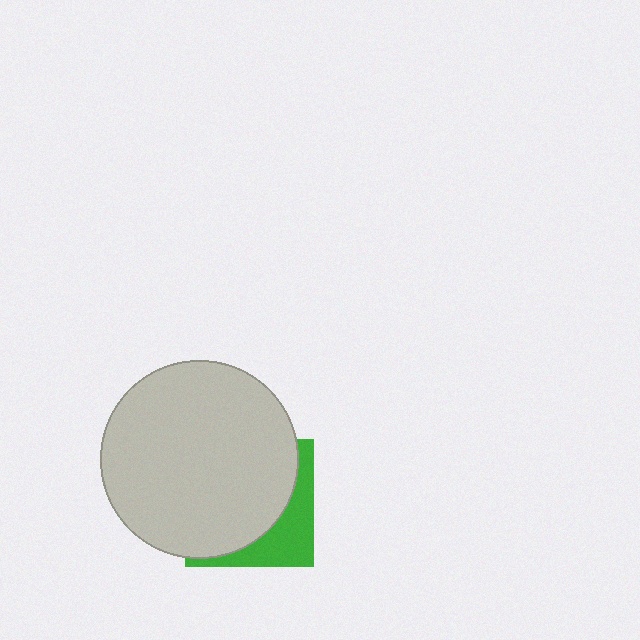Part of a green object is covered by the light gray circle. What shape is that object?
It is a square.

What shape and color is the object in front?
The object in front is a light gray circle.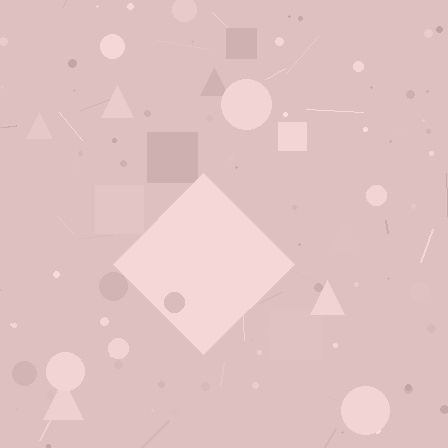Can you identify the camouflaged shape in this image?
The camouflaged shape is a diamond.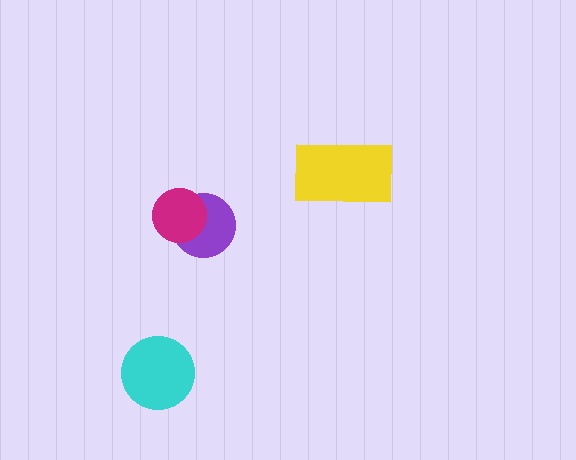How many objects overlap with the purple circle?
1 object overlaps with the purple circle.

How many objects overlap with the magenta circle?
1 object overlaps with the magenta circle.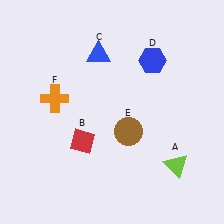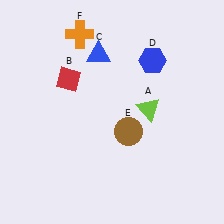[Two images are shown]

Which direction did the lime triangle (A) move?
The lime triangle (A) moved up.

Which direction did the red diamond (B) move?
The red diamond (B) moved up.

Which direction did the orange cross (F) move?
The orange cross (F) moved up.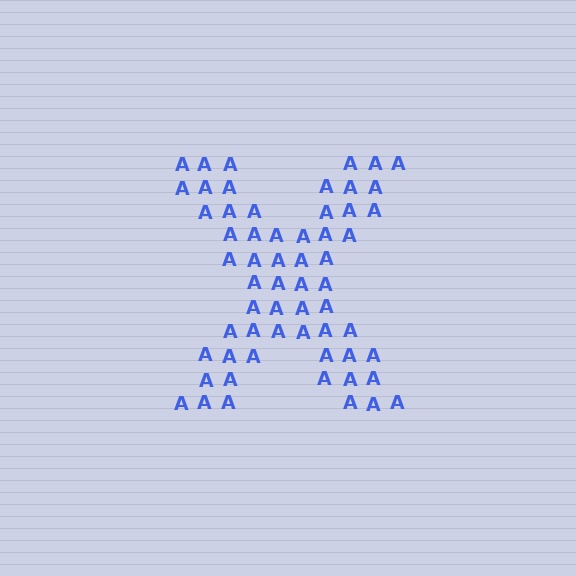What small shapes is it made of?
It is made of small letter A's.